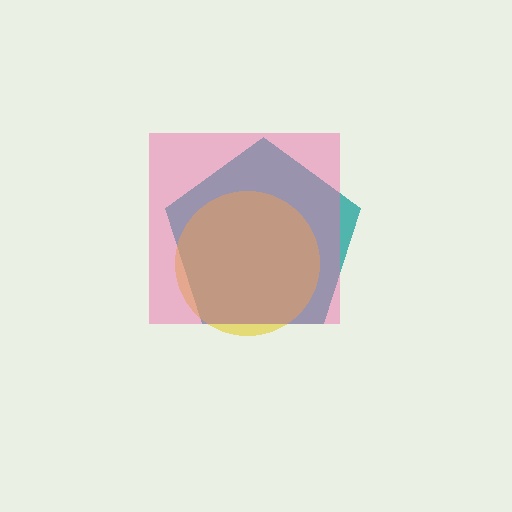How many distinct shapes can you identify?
There are 3 distinct shapes: a teal pentagon, a yellow circle, a pink square.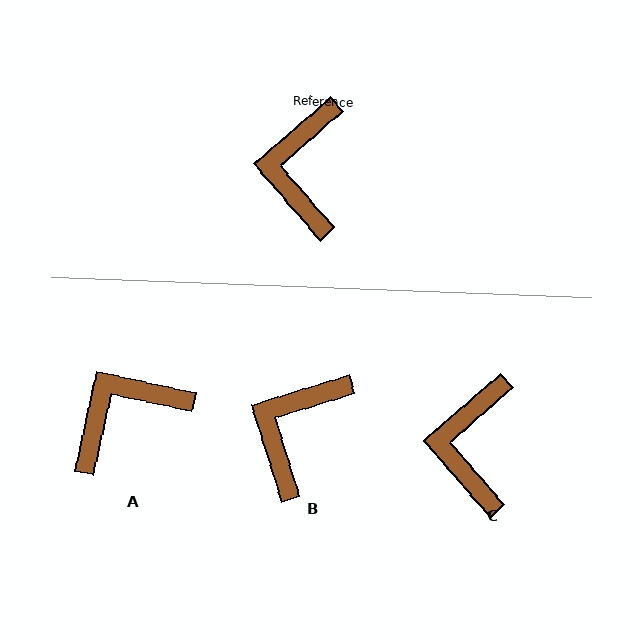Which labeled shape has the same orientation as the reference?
C.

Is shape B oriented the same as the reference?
No, it is off by about 24 degrees.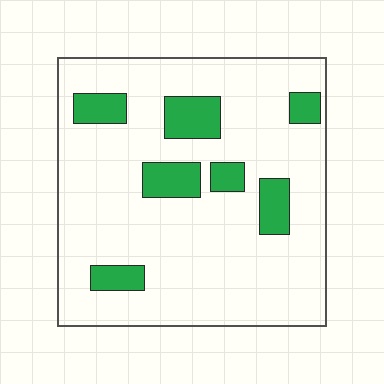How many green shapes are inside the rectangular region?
7.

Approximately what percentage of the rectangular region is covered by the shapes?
Approximately 15%.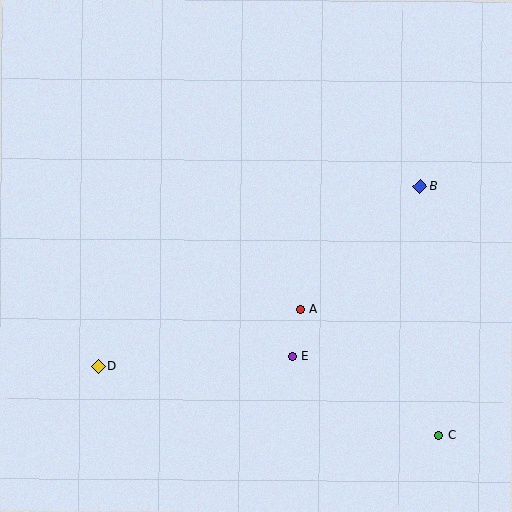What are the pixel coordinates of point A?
Point A is at (300, 310).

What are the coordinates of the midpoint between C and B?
The midpoint between C and B is at (429, 311).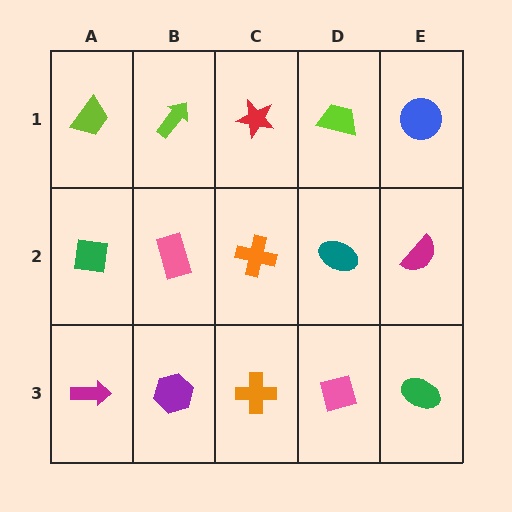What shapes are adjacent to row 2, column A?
A lime trapezoid (row 1, column A), a magenta arrow (row 3, column A), a pink rectangle (row 2, column B).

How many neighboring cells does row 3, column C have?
3.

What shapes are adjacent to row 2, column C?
A red star (row 1, column C), an orange cross (row 3, column C), a pink rectangle (row 2, column B), a teal ellipse (row 2, column D).